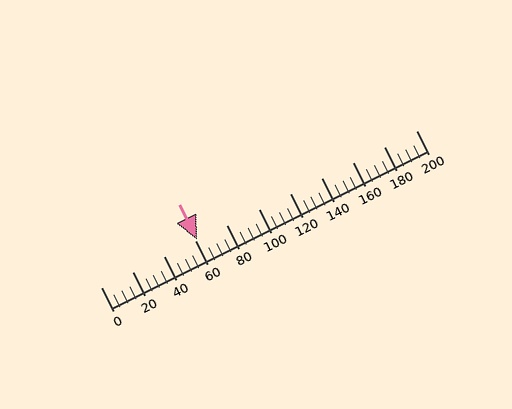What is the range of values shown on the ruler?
The ruler shows values from 0 to 200.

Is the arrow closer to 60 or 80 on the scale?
The arrow is closer to 60.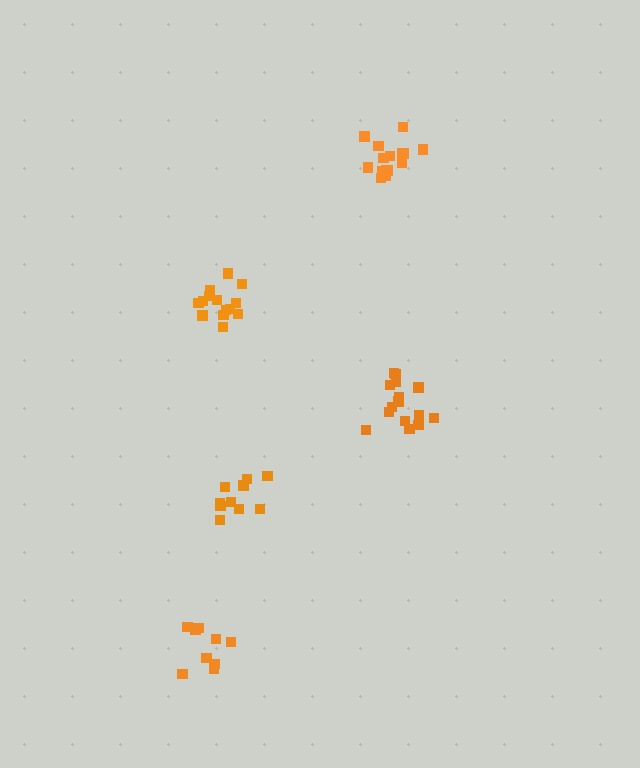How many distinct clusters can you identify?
There are 5 distinct clusters.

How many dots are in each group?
Group 1: 10 dots, Group 2: 10 dots, Group 3: 15 dots, Group 4: 14 dots, Group 5: 15 dots (64 total).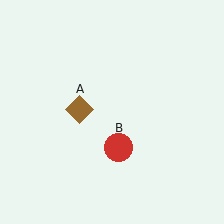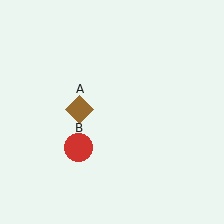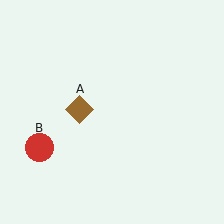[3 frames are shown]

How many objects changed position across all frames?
1 object changed position: red circle (object B).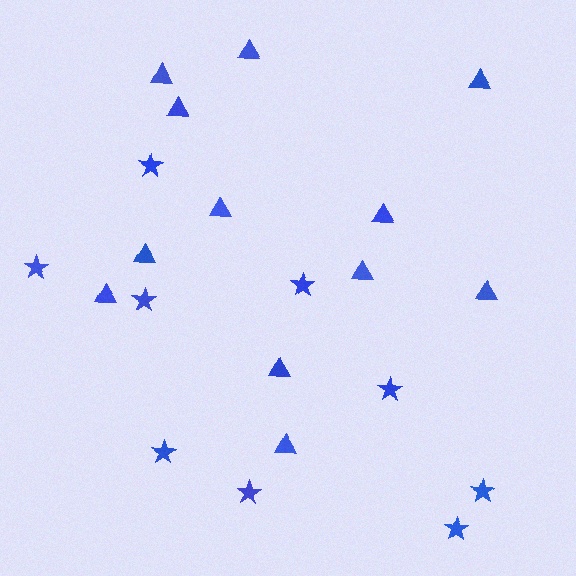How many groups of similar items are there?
There are 2 groups: one group of stars (9) and one group of triangles (12).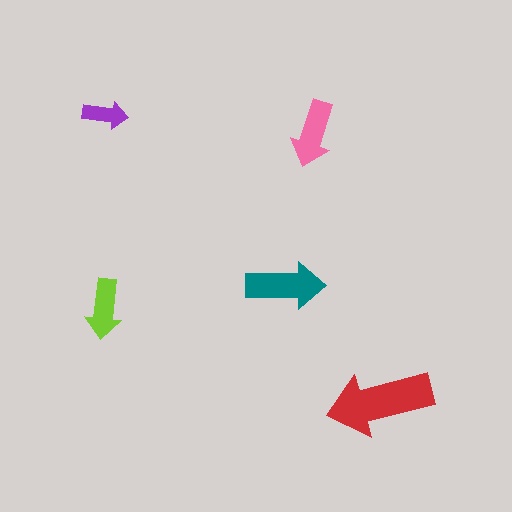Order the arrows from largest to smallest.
the red one, the teal one, the pink one, the lime one, the purple one.